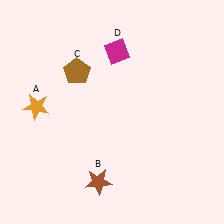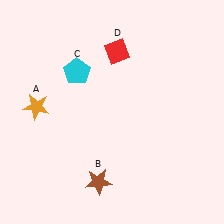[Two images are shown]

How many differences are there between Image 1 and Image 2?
There are 2 differences between the two images.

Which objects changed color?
C changed from brown to cyan. D changed from magenta to red.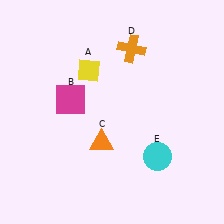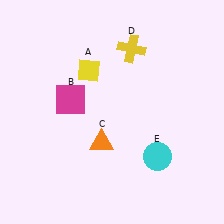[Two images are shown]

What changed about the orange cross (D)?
In Image 1, D is orange. In Image 2, it changed to yellow.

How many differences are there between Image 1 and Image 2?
There is 1 difference between the two images.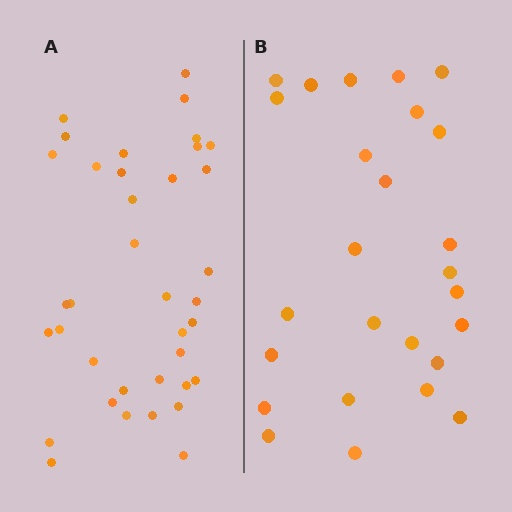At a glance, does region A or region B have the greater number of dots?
Region A (the left region) has more dots.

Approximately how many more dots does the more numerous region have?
Region A has roughly 12 or so more dots than region B.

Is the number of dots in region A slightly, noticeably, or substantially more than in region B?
Region A has noticeably more, but not dramatically so. The ratio is roughly 1.4 to 1.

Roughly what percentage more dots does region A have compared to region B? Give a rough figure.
About 40% more.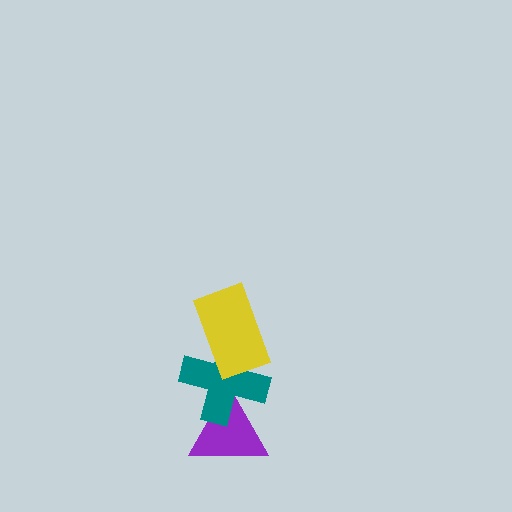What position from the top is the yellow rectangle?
The yellow rectangle is 1st from the top.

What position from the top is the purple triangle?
The purple triangle is 3rd from the top.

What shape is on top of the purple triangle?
The teal cross is on top of the purple triangle.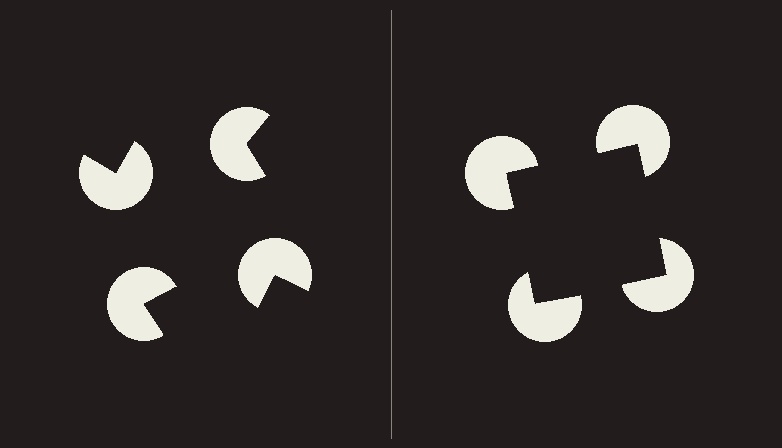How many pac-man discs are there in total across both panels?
8 — 4 on each side.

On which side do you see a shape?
An illusory square appears on the right side. On the left side the wedge cuts are rotated, so no coherent shape forms.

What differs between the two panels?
The pac-man discs are positioned identically on both sides; only the wedge orientations differ. On the right they align to a square; on the left they are misaligned.